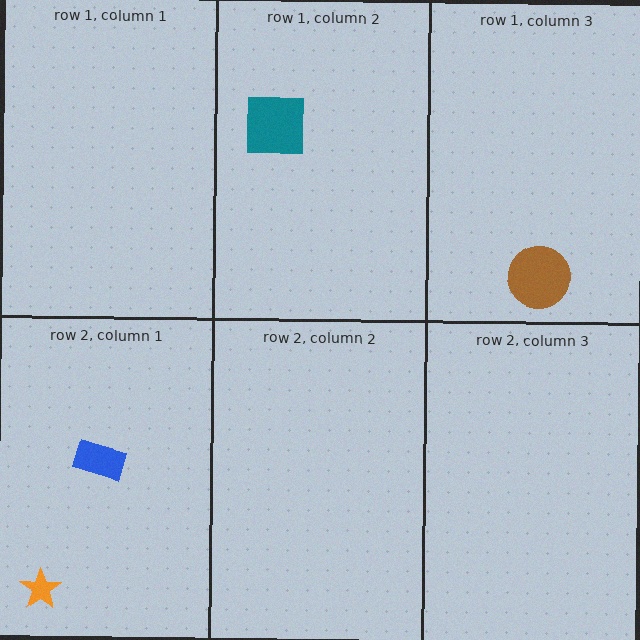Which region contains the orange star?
The row 2, column 1 region.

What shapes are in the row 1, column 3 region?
The brown circle.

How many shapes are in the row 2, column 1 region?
2.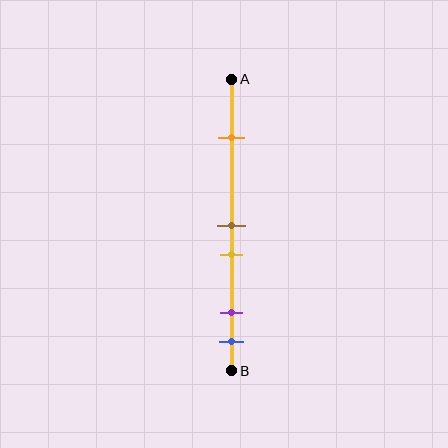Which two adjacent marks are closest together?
The brown and yellow marks are the closest adjacent pair.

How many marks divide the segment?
There are 5 marks dividing the segment.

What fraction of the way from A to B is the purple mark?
The purple mark is approximately 80% (0.8) of the way from A to B.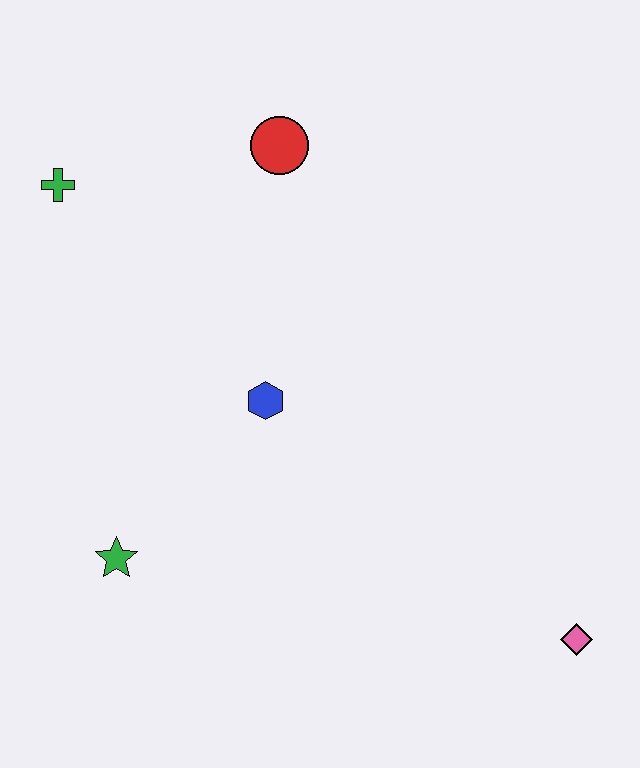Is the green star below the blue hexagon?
Yes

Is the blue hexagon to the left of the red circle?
Yes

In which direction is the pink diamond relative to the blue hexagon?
The pink diamond is to the right of the blue hexagon.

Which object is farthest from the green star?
The pink diamond is farthest from the green star.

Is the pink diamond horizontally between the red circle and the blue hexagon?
No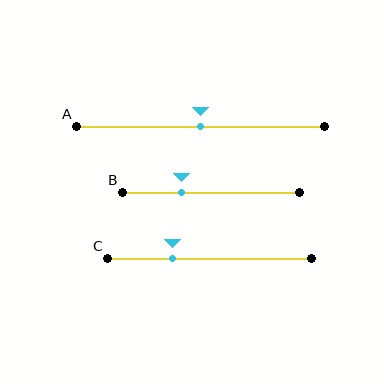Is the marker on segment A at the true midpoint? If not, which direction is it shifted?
Yes, the marker on segment A is at the true midpoint.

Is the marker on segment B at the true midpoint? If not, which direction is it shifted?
No, the marker on segment B is shifted to the left by about 17% of the segment length.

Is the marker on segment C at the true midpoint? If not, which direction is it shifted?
No, the marker on segment C is shifted to the left by about 18% of the segment length.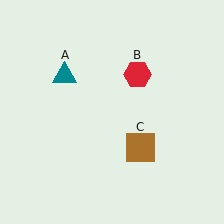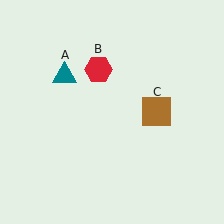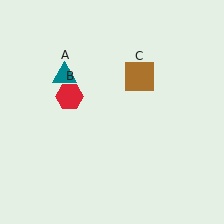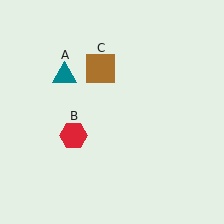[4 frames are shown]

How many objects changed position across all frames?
2 objects changed position: red hexagon (object B), brown square (object C).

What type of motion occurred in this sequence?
The red hexagon (object B), brown square (object C) rotated counterclockwise around the center of the scene.